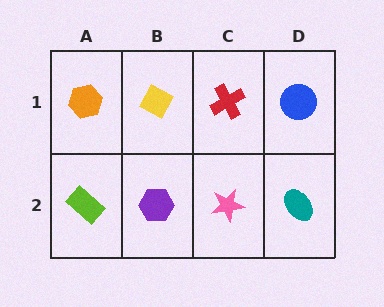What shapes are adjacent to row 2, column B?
A yellow diamond (row 1, column B), a lime rectangle (row 2, column A), a pink star (row 2, column C).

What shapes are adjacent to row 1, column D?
A teal ellipse (row 2, column D), a red cross (row 1, column C).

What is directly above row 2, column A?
An orange hexagon.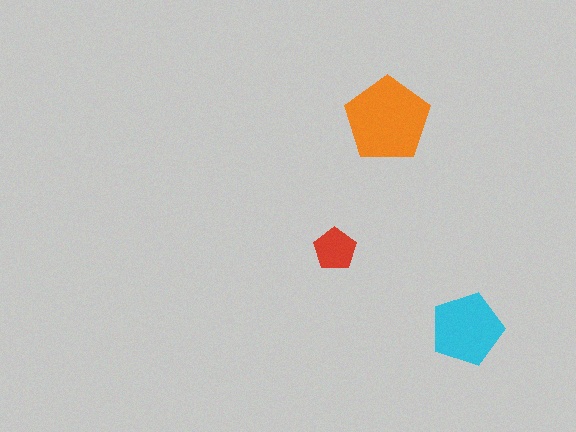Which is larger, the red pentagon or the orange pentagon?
The orange one.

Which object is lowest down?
The cyan pentagon is bottommost.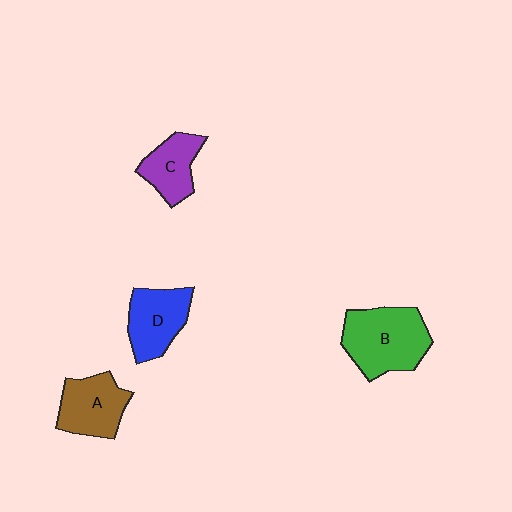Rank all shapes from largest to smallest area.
From largest to smallest: B (green), A (brown), D (blue), C (purple).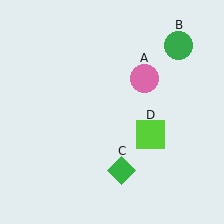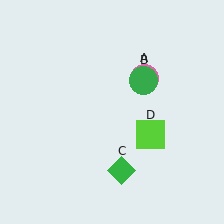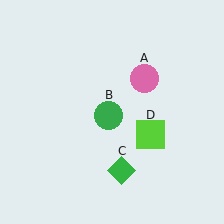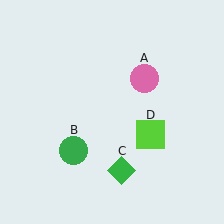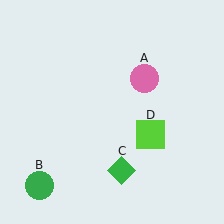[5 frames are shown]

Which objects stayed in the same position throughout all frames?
Pink circle (object A) and green diamond (object C) and lime square (object D) remained stationary.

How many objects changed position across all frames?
1 object changed position: green circle (object B).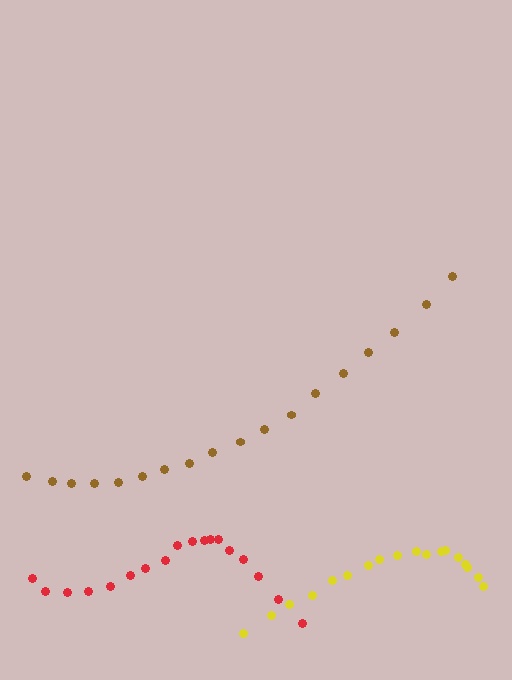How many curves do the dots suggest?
There are 3 distinct paths.